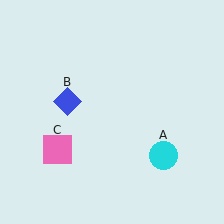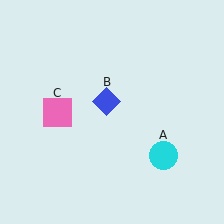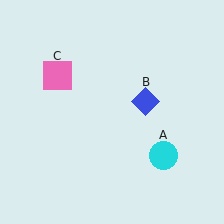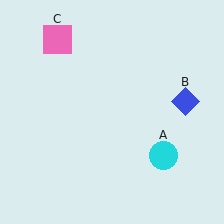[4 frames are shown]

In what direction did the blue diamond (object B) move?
The blue diamond (object B) moved right.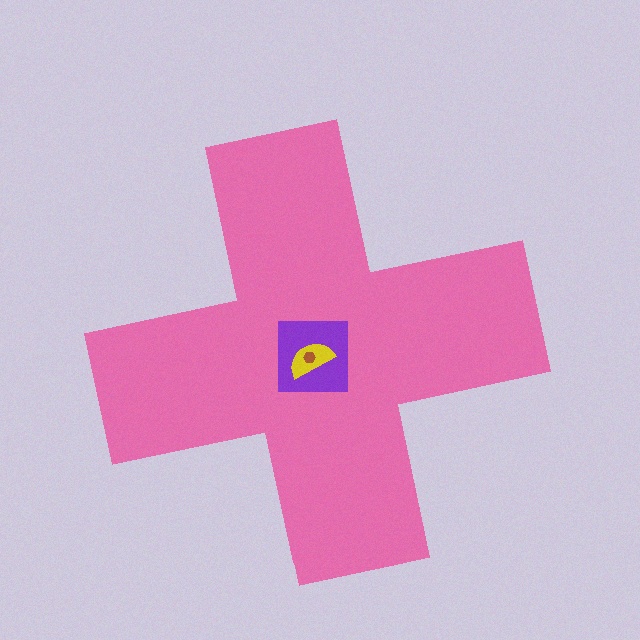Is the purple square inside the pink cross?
Yes.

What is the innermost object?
The brown hexagon.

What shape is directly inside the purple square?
The yellow semicircle.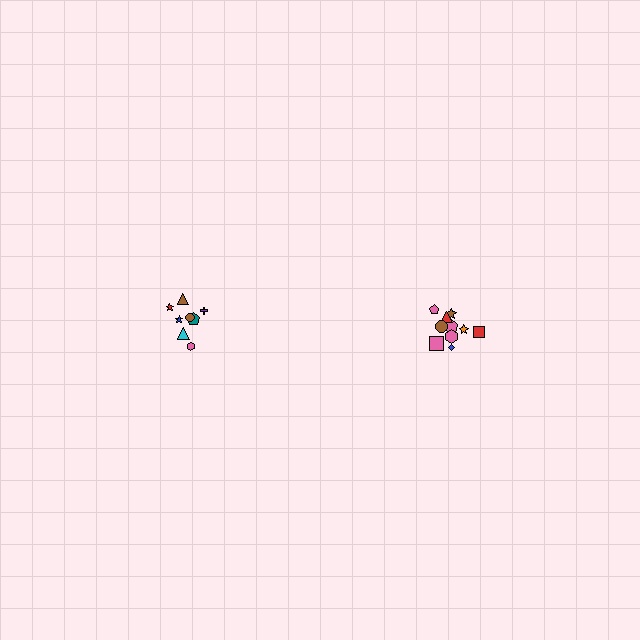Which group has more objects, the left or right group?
The right group.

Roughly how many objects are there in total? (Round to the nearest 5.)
Roughly 20 objects in total.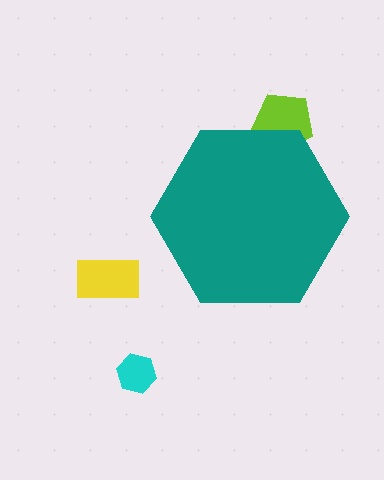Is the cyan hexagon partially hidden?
No, the cyan hexagon is fully visible.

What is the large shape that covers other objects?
A teal hexagon.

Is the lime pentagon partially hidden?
Yes, the lime pentagon is partially hidden behind the teal hexagon.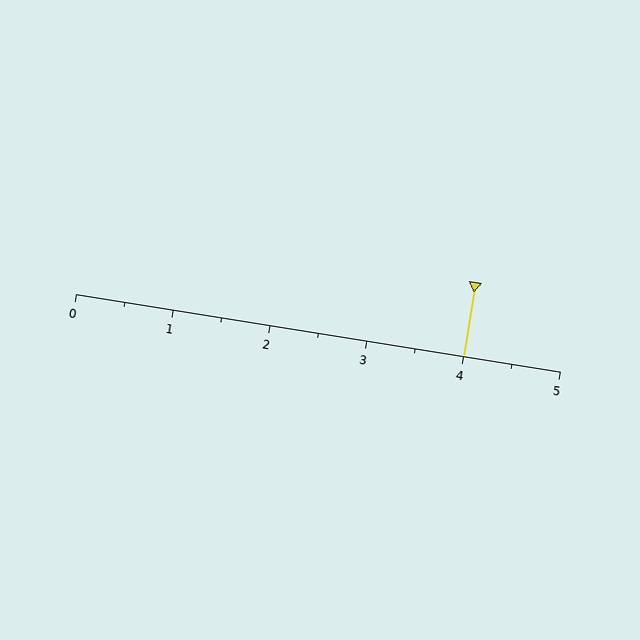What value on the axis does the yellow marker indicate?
The marker indicates approximately 4.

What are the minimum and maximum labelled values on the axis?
The axis runs from 0 to 5.